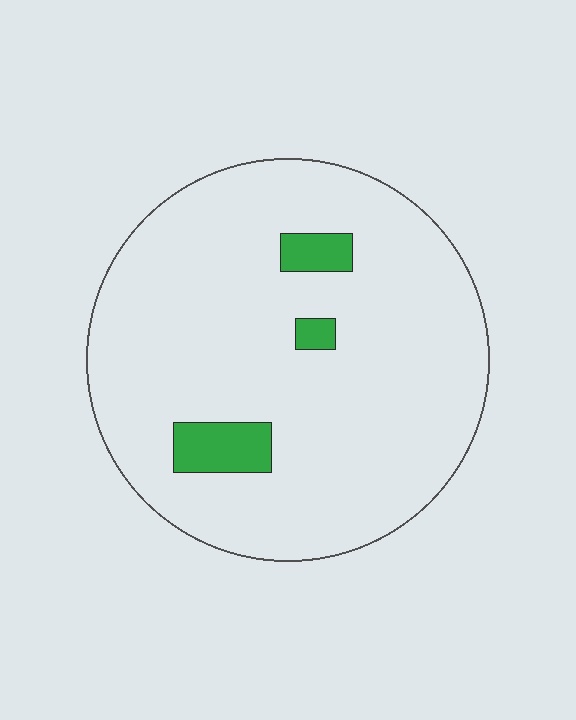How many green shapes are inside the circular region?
3.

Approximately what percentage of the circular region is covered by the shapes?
Approximately 5%.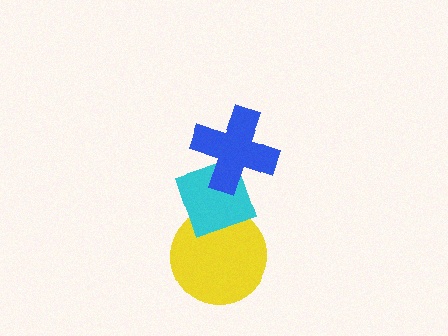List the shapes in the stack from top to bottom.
From top to bottom: the blue cross, the cyan diamond, the yellow circle.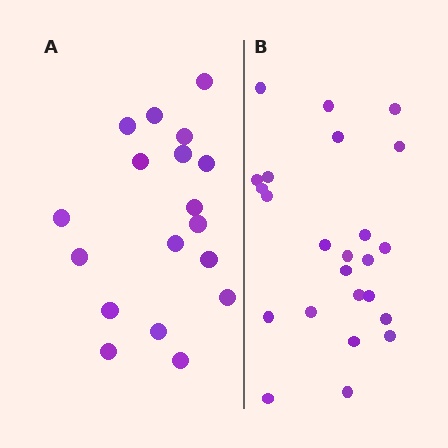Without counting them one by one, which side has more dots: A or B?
Region B (the right region) has more dots.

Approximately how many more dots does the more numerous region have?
Region B has about 6 more dots than region A.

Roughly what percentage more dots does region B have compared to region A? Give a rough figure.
About 35% more.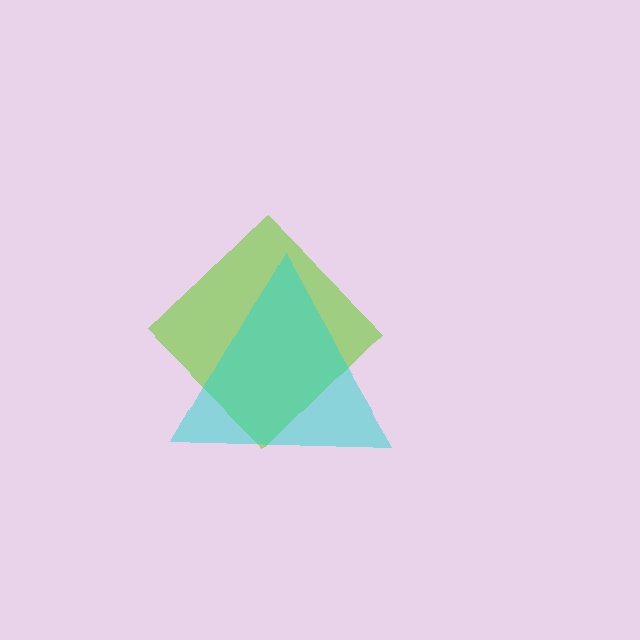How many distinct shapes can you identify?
There are 2 distinct shapes: a lime diamond, a cyan triangle.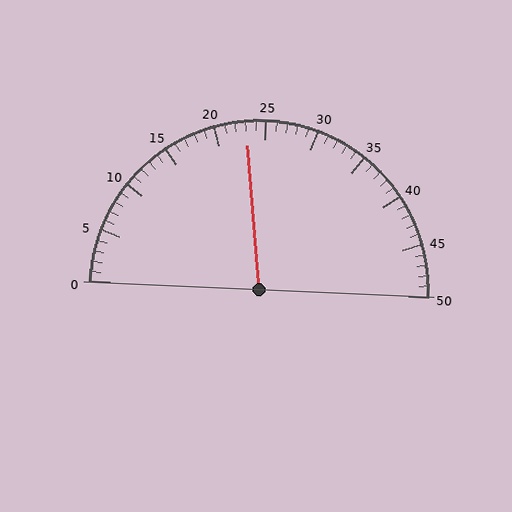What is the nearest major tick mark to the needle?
The nearest major tick mark is 25.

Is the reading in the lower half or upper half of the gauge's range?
The reading is in the lower half of the range (0 to 50).